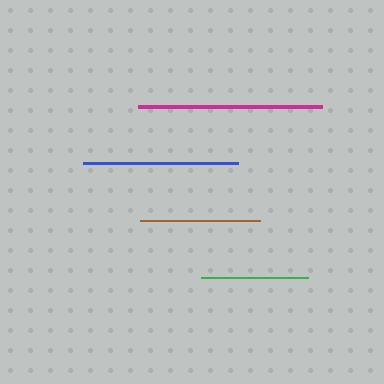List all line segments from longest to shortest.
From longest to shortest: magenta, blue, brown, green.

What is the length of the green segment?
The green segment is approximately 107 pixels long.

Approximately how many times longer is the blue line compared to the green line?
The blue line is approximately 1.4 times the length of the green line.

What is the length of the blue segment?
The blue segment is approximately 155 pixels long.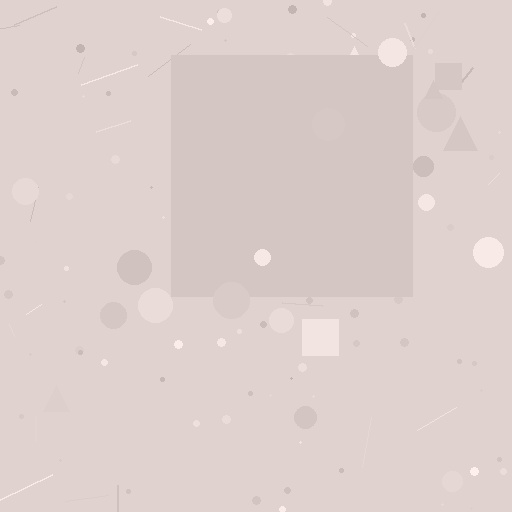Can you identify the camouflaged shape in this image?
The camouflaged shape is a square.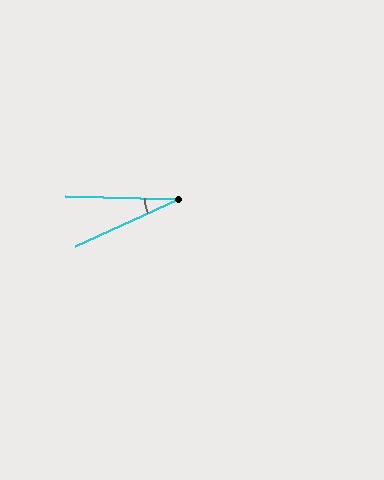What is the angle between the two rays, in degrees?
Approximately 26 degrees.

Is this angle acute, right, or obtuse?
It is acute.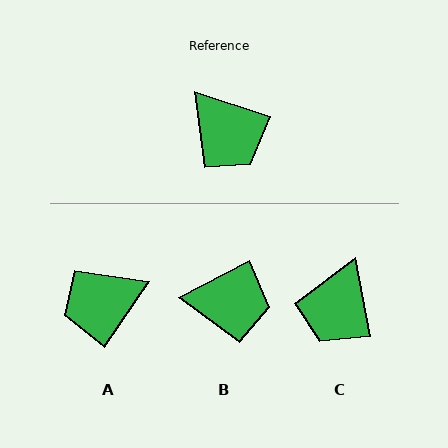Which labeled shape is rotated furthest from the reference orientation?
A, about 106 degrees away.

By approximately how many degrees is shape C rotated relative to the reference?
Approximately 61 degrees clockwise.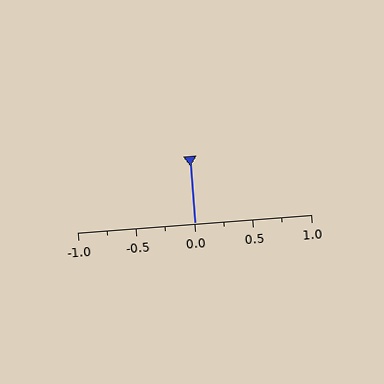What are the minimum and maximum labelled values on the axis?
The axis runs from -1.0 to 1.0.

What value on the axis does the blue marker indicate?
The marker indicates approximately 0.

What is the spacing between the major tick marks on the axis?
The major ticks are spaced 0.5 apart.